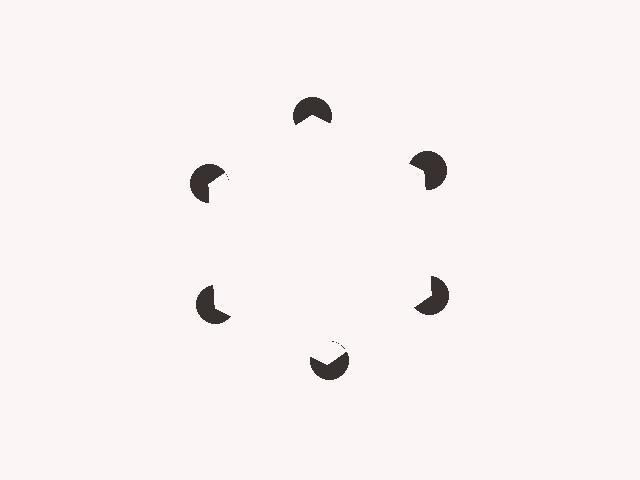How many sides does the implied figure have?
6 sides.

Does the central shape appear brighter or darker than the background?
It typically appears slightly brighter than the background, even though no actual brightness change is drawn.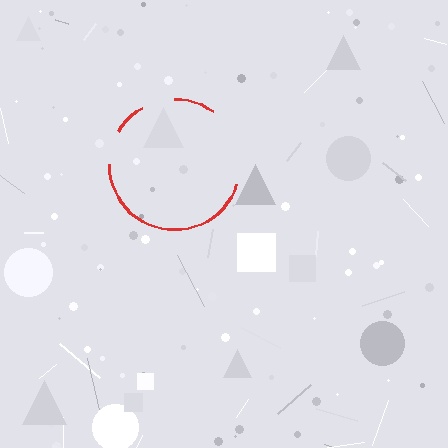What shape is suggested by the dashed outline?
The dashed outline suggests a circle.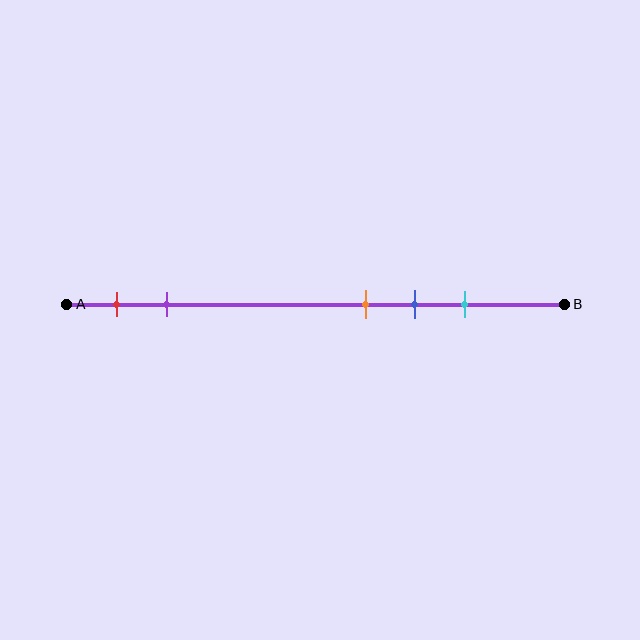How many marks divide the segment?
There are 5 marks dividing the segment.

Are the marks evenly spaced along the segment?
No, the marks are not evenly spaced.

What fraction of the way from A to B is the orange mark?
The orange mark is approximately 60% (0.6) of the way from A to B.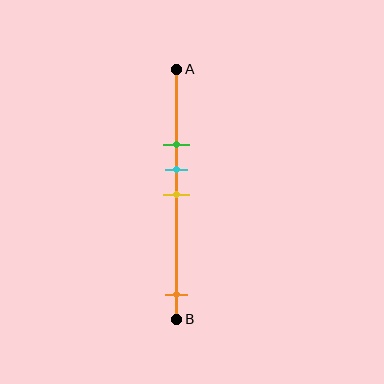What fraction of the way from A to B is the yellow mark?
The yellow mark is approximately 50% (0.5) of the way from A to B.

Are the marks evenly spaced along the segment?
No, the marks are not evenly spaced.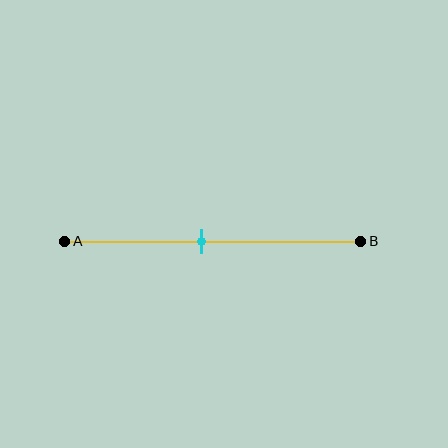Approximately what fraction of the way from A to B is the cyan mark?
The cyan mark is approximately 45% of the way from A to B.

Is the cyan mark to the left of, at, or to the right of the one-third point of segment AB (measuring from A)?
The cyan mark is to the right of the one-third point of segment AB.